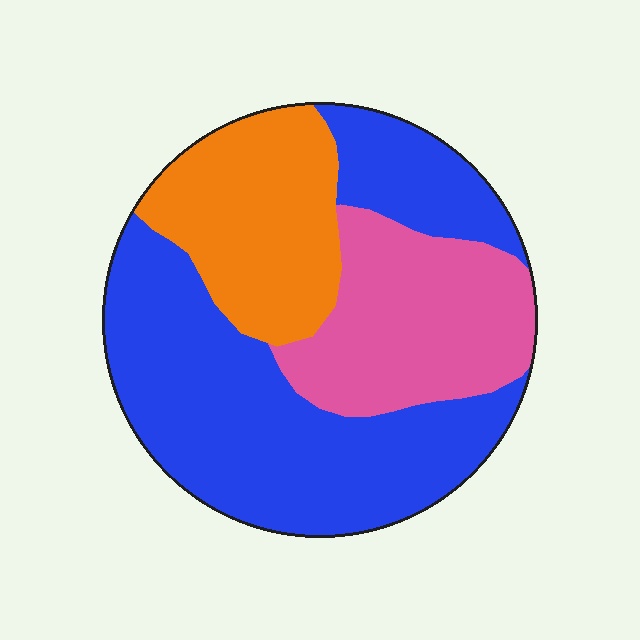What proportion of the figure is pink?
Pink covers roughly 25% of the figure.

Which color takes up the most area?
Blue, at roughly 50%.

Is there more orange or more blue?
Blue.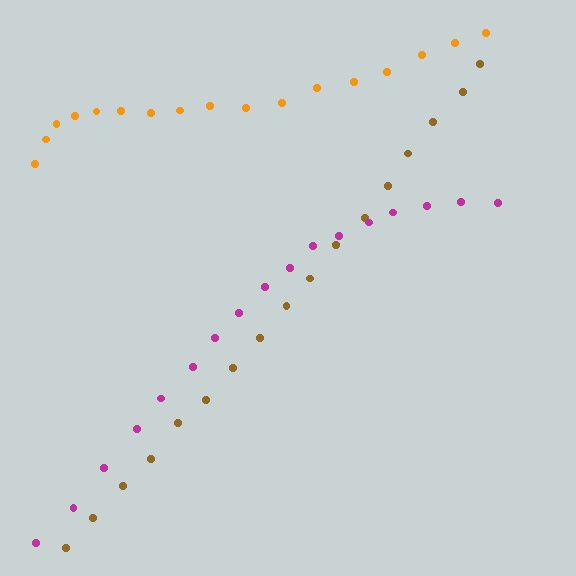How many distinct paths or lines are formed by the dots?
There are 3 distinct paths.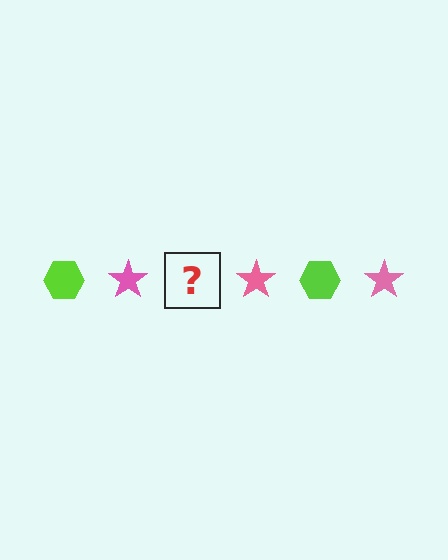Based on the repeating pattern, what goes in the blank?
The blank should be a lime hexagon.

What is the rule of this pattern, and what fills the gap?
The rule is that the pattern alternates between lime hexagon and pink star. The gap should be filled with a lime hexagon.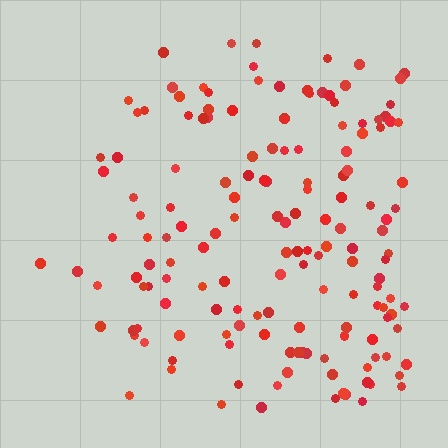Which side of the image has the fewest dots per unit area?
The left.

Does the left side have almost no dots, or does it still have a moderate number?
Still a moderate number, just noticeably fewer than the right.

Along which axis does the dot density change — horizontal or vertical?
Horizontal.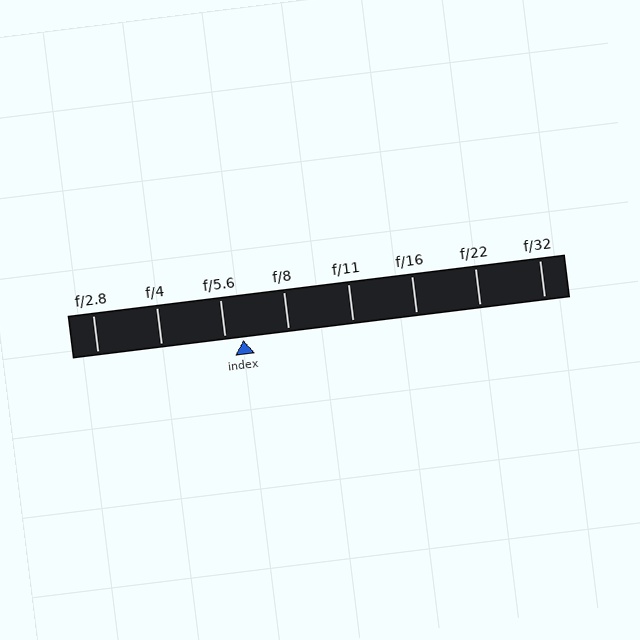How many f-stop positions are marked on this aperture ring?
There are 8 f-stop positions marked.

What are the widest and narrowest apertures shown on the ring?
The widest aperture shown is f/2.8 and the narrowest is f/32.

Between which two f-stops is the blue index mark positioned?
The index mark is between f/5.6 and f/8.